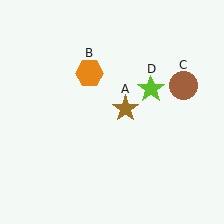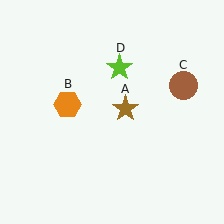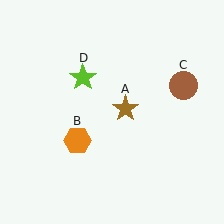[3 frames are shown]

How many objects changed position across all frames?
2 objects changed position: orange hexagon (object B), lime star (object D).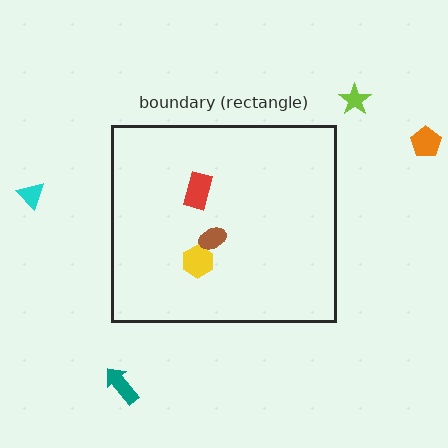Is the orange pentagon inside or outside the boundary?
Outside.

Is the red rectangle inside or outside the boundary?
Inside.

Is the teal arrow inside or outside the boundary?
Outside.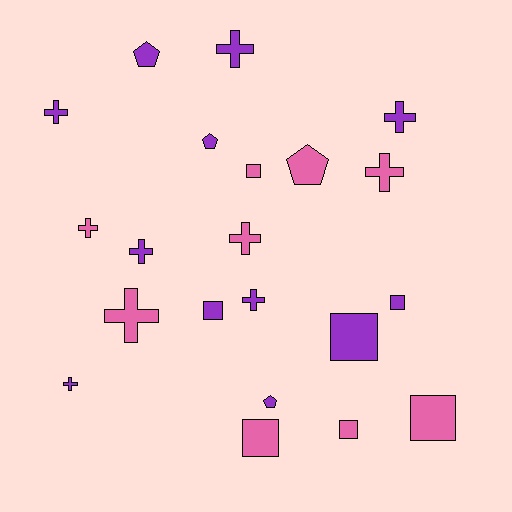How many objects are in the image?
There are 21 objects.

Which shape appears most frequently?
Cross, with 10 objects.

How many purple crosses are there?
There are 6 purple crosses.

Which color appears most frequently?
Purple, with 12 objects.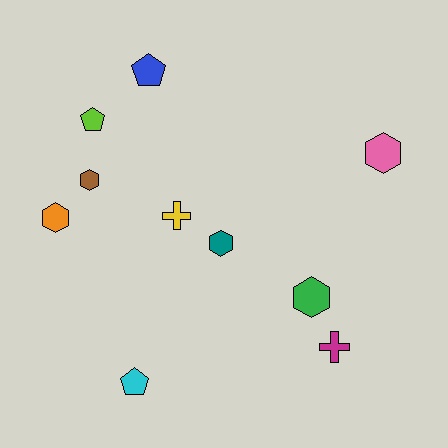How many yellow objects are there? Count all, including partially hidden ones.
There is 1 yellow object.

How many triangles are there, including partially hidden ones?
There are no triangles.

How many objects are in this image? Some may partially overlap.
There are 10 objects.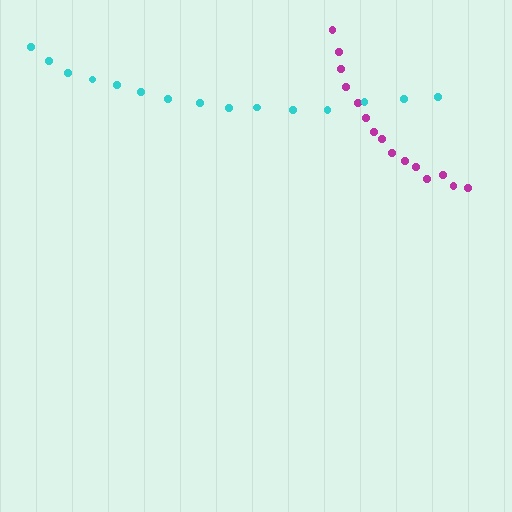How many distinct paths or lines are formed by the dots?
There are 2 distinct paths.